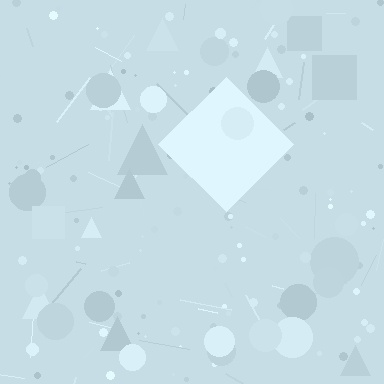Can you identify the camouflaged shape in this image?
The camouflaged shape is a diamond.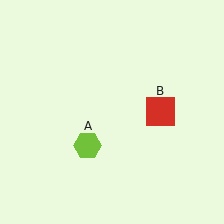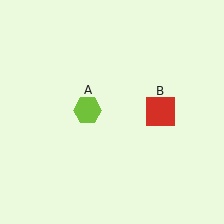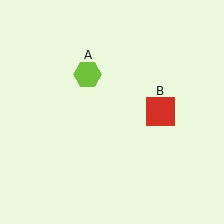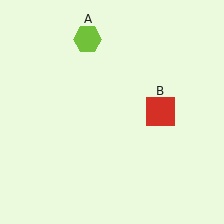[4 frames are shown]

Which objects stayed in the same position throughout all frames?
Red square (object B) remained stationary.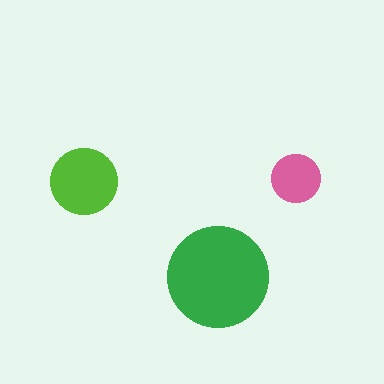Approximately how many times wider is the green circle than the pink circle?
About 2 times wider.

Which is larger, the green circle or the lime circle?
The green one.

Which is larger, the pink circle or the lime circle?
The lime one.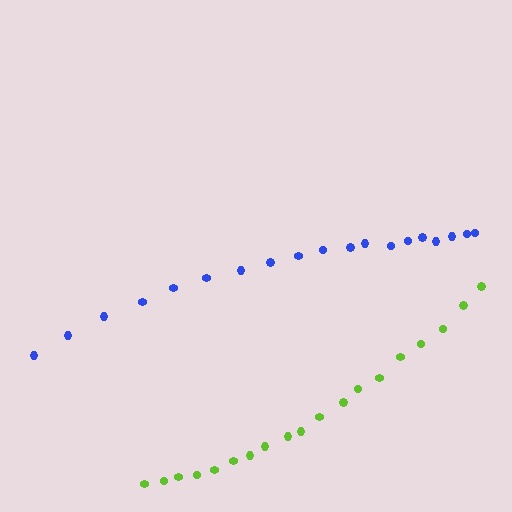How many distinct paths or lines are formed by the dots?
There are 2 distinct paths.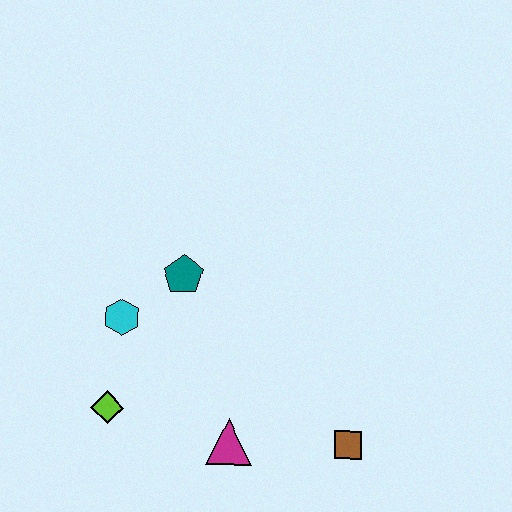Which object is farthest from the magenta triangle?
The teal pentagon is farthest from the magenta triangle.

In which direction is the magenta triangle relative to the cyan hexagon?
The magenta triangle is below the cyan hexagon.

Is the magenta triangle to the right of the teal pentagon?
Yes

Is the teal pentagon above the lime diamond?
Yes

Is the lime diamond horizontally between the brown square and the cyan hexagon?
No